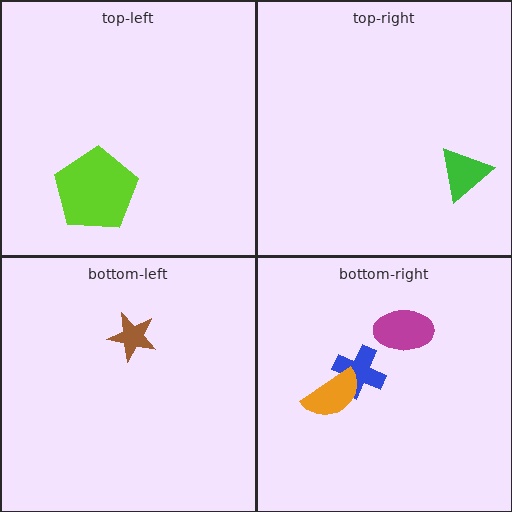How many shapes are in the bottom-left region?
1.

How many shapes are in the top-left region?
1.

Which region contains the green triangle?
The top-right region.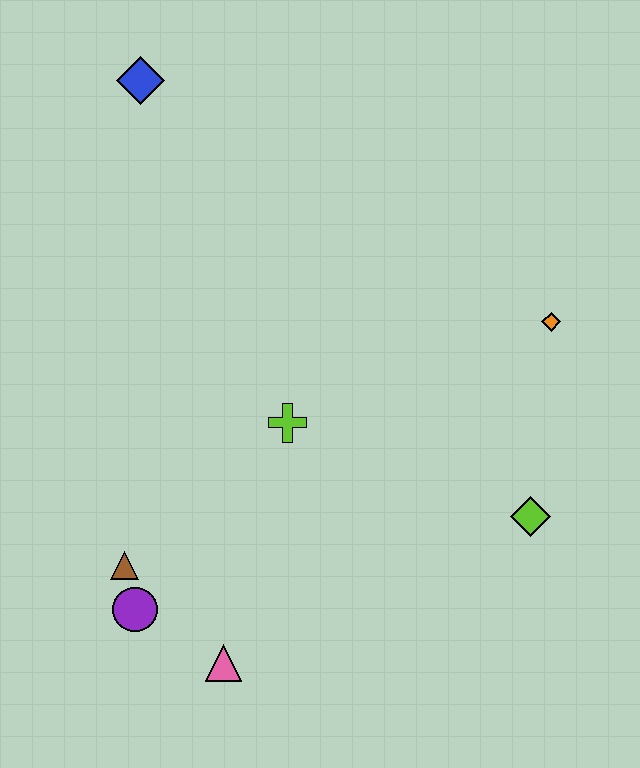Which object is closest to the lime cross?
The brown triangle is closest to the lime cross.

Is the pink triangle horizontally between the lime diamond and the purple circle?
Yes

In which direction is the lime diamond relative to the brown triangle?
The lime diamond is to the right of the brown triangle.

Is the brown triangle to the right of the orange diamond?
No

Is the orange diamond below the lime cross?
No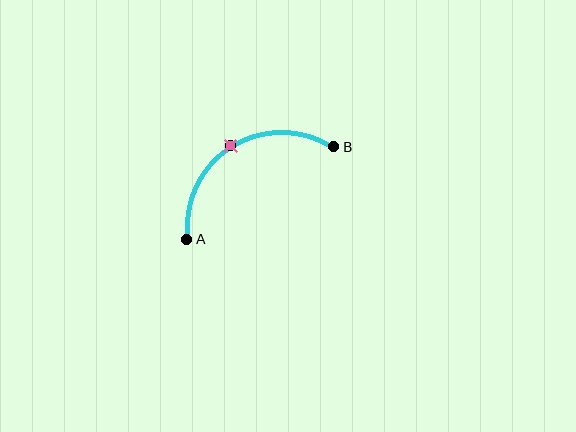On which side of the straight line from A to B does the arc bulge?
The arc bulges above the straight line connecting A and B.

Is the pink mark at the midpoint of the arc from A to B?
Yes. The pink mark lies on the arc at equal arc-length from both A and B — it is the arc midpoint.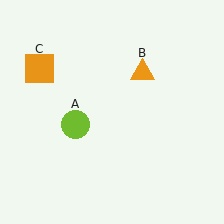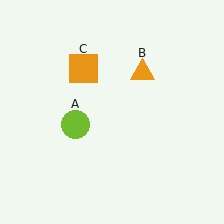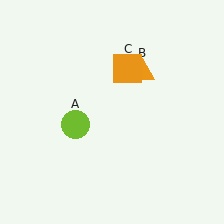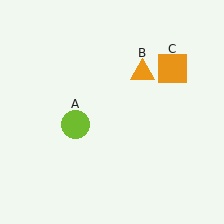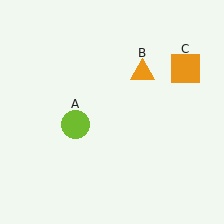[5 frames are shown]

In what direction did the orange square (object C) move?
The orange square (object C) moved right.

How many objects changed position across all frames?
1 object changed position: orange square (object C).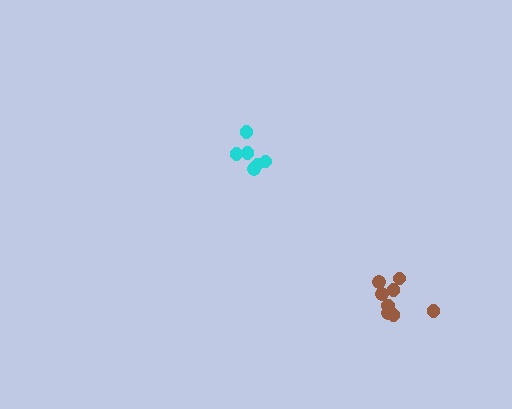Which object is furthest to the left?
The cyan cluster is leftmost.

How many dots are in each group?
Group 1: 8 dots, Group 2: 6 dots (14 total).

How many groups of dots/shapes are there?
There are 2 groups.